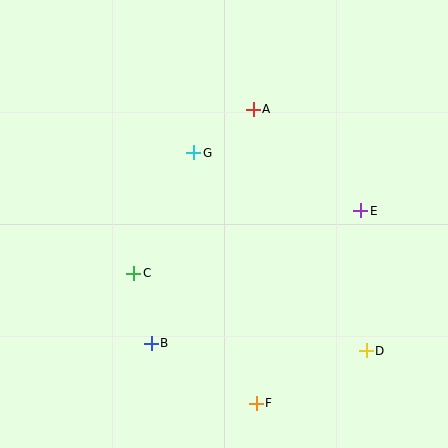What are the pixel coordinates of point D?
Point D is at (366, 351).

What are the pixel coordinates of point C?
Point C is at (134, 273).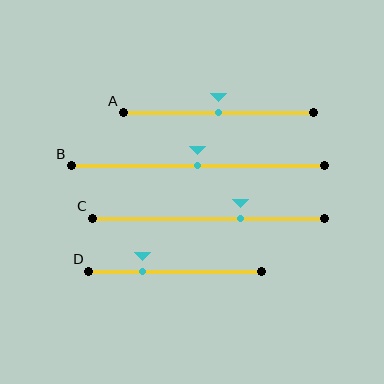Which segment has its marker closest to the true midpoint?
Segment A has its marker closest to the true midpoint.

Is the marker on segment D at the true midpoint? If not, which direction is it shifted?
No, the marker on segment D is shifted to the left by about 19% of the segment length.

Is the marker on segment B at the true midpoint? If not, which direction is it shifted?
Yes, the marker on segment B is at the true midpoint.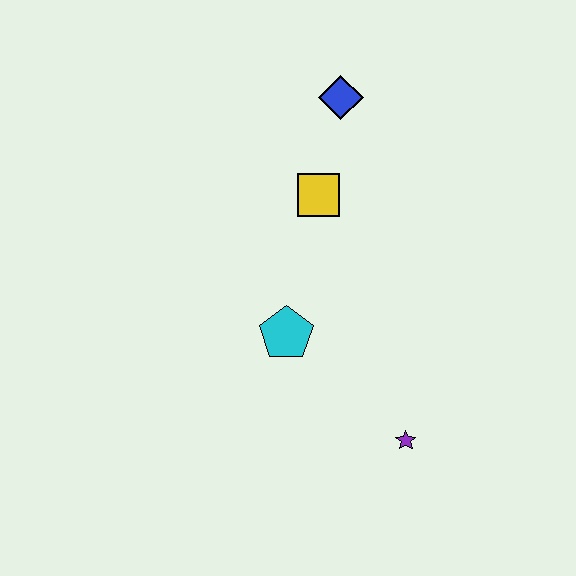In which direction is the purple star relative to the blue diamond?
The purple star is below the blue diamond.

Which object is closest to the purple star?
The cyan pentagon is closest to the purple star.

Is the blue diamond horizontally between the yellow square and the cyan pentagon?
No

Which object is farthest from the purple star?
The blue diamond is farthest from the purple star.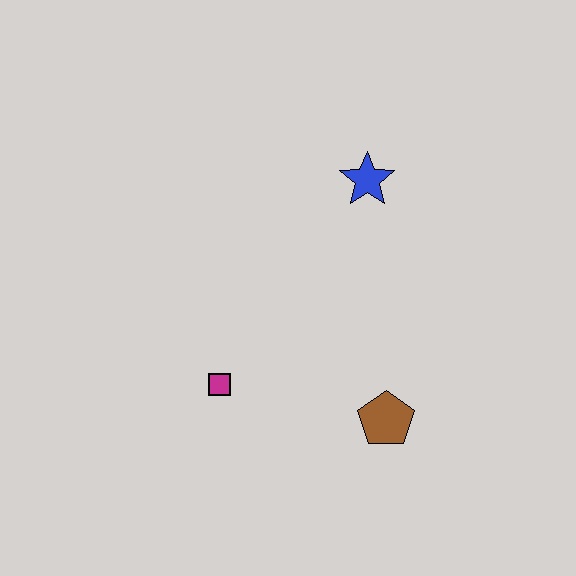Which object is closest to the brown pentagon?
The magenta square is closest to the brown pentagon.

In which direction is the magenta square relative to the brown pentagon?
The magenta square is to the left of the brown pentagon.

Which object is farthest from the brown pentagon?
The blue star is farthest from the brown pentagon.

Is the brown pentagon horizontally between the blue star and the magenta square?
No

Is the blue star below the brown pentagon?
No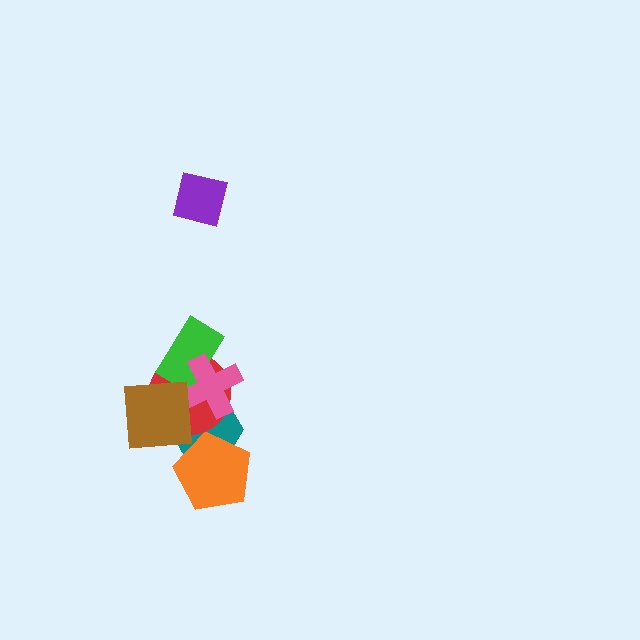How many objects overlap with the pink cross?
4 objects overlap with the pink cross.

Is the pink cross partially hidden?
Yes, it is partially covered by another shape.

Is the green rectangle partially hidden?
Yes, it is partially covered by another shape.